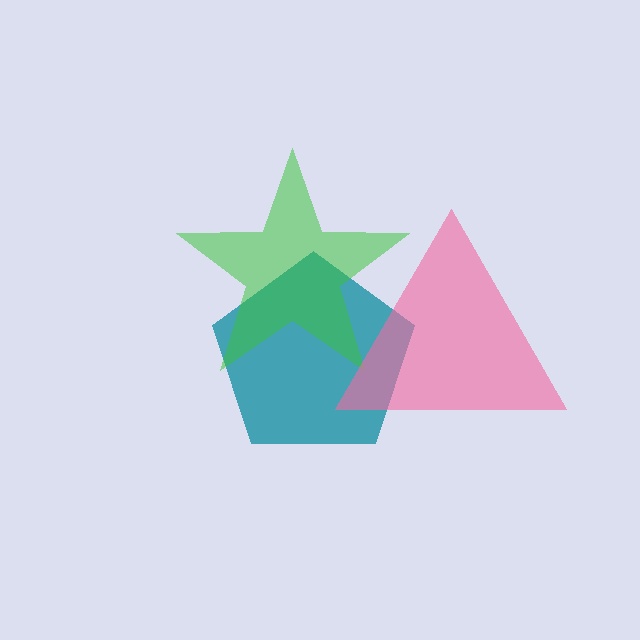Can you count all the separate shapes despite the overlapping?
Yes, there are 3 separate shapes.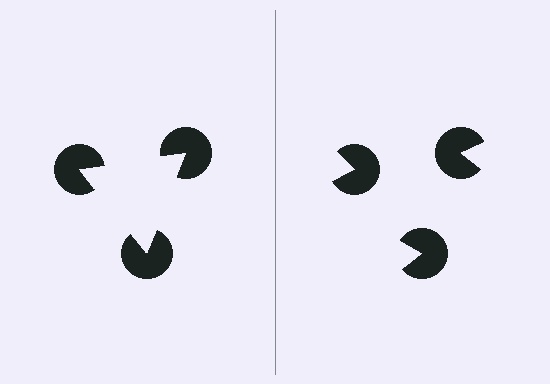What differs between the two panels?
The pac-man discs are positioned identically on both sides; only the wedge orientations differ. On the left they align to a triangle; on the right they are misaligned.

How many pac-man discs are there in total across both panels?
6 — 3 on each side.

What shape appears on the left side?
An illusory triangle.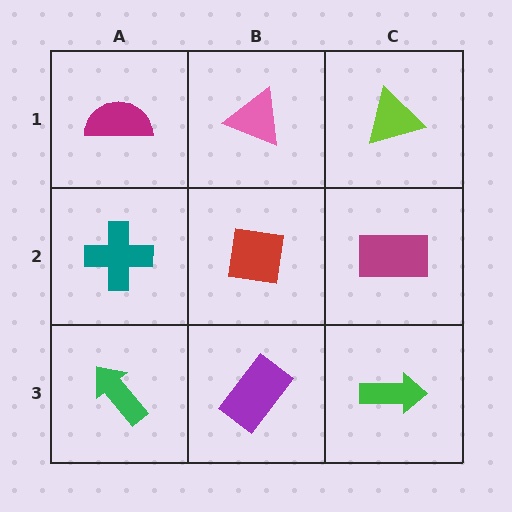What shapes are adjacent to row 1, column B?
A red square (row 2, column B), a magenta semicircle (row 1, column A), a lime triangle (row 1, column C).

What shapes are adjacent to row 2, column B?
A pink triangle (row 1, column B), a purple rectangle (row 3, column B), a teal cross (row 2, column A), a magenta rectangle (row 2, column C).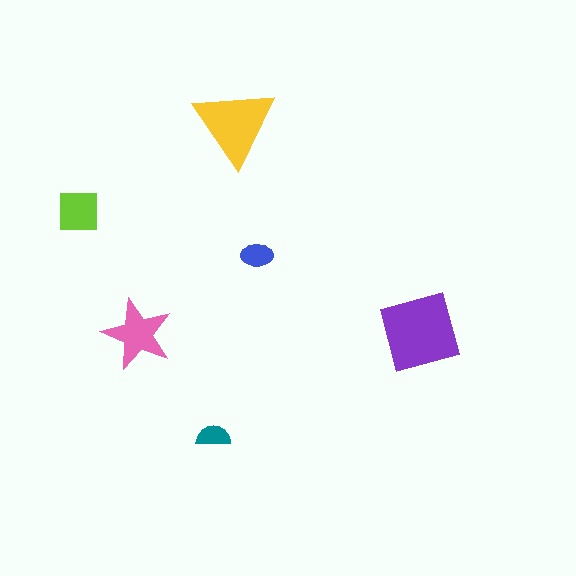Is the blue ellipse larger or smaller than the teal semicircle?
Larger.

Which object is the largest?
The purple square.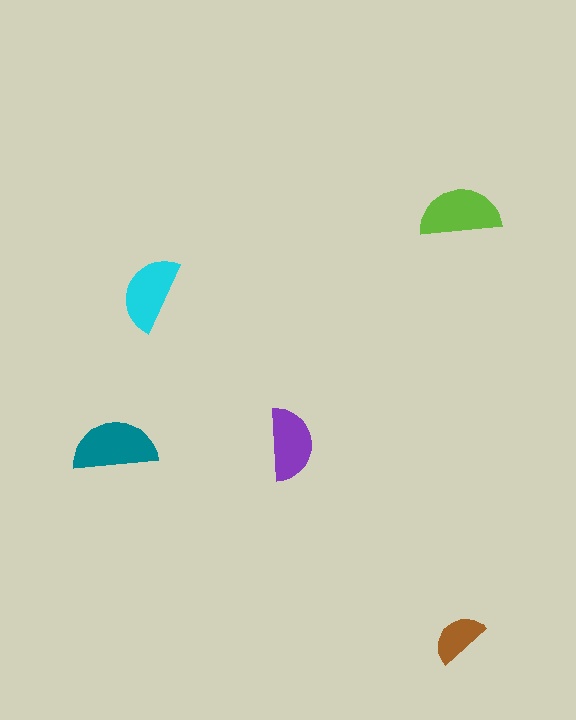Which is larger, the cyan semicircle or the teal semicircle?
The teal one.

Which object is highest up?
The lime semicircle is topmost.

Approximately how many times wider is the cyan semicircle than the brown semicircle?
About 1.5 times wider.